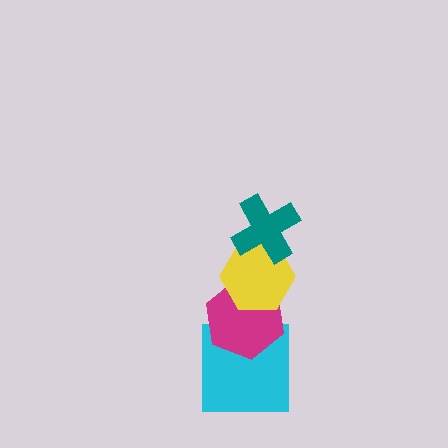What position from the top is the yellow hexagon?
The yellow hexagon is 2nd from the top.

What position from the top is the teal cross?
The teal cross is 1st from the top.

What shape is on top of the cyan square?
The magenta hexagon is on top of the cyan square.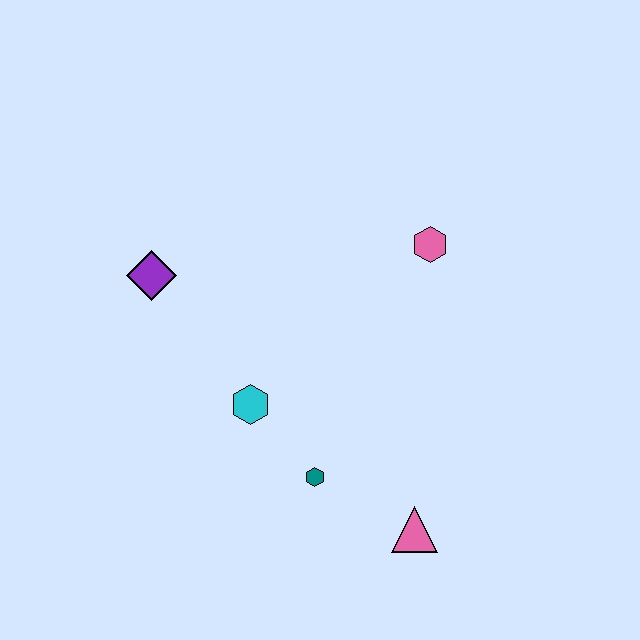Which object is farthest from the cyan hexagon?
The pink hexagon is farthest from the cyan hexagon.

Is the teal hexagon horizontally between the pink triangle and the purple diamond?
Yes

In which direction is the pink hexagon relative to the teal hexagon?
The pink hexagon is above the teal hexagon.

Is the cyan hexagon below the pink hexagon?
Yes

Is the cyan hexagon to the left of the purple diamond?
No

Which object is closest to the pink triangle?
The teal hexagon is closest to the pink triangle.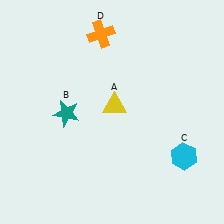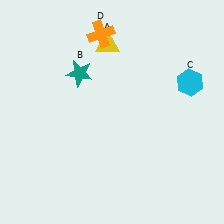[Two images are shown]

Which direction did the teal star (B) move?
The teal star (B) moved up.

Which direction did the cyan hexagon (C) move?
The cyan hexagon (C) moved up.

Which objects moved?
The objects that moved are: the yellow triangle (A), the teal star (B), the cyan hexagon (C).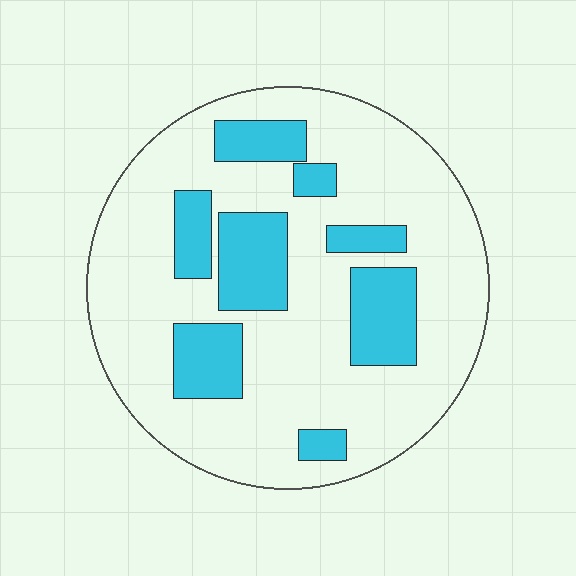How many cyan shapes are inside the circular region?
8.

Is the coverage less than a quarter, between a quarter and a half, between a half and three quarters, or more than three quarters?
Less than a quarter.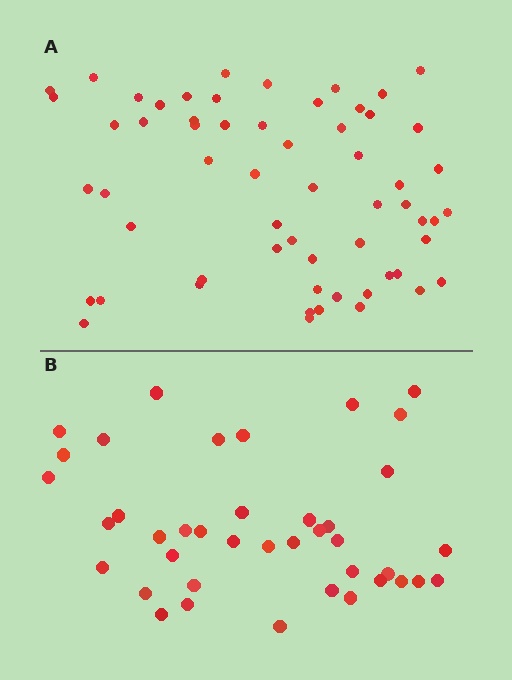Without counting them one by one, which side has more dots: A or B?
Region A (the top region) has more dots.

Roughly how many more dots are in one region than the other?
Region A has approximately 20 more dots than region B.